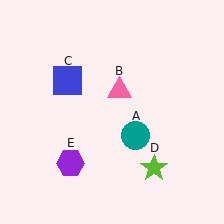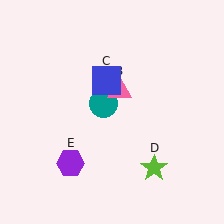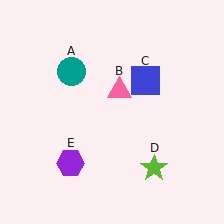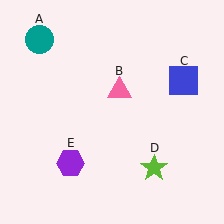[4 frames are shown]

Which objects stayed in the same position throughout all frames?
Pink triangle (object B) and lime star (object D) and purple hexagon (object E) remained stationary.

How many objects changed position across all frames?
2 objects changed position: teal circle (object A), blue square (object C).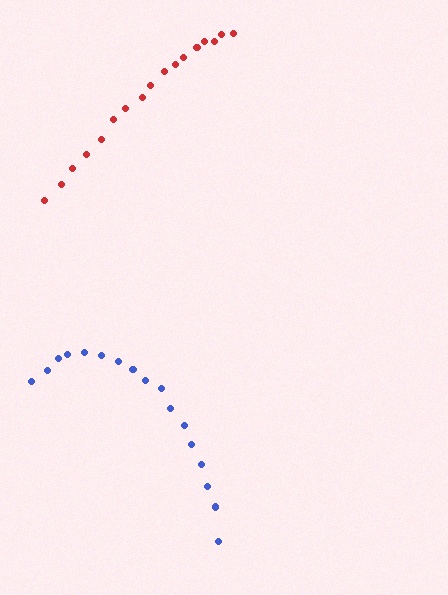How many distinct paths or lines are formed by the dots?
There are 2 distinct paths.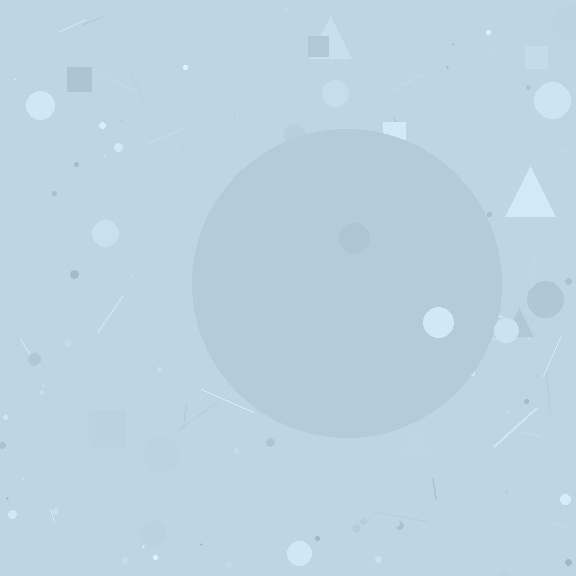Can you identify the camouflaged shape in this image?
The camouflaged shape is a circle.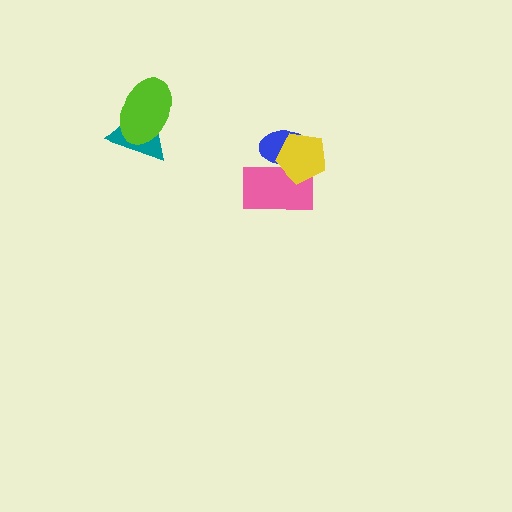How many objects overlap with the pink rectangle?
2 objects overlap with the pink rectangle.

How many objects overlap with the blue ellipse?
2 objects overlap with the blue ellipse.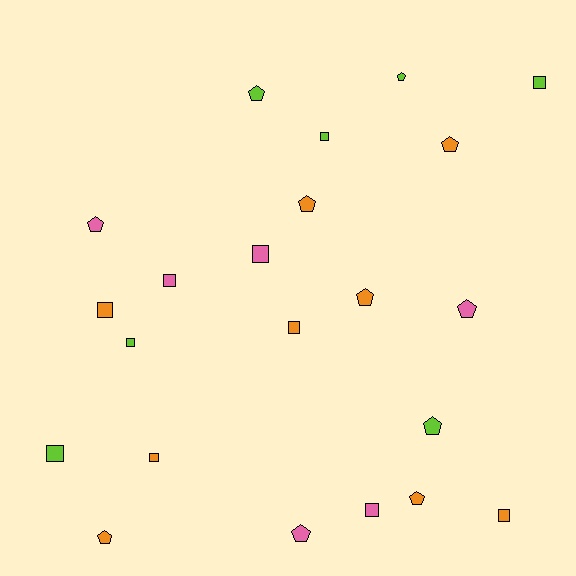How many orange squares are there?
There are 4 orange squares.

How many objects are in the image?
There are 22 objects.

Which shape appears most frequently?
Square, with 11 objects.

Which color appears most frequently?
Orange, with 9 objects.